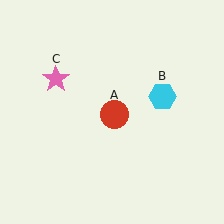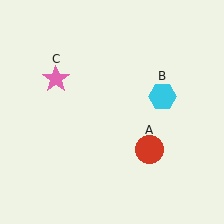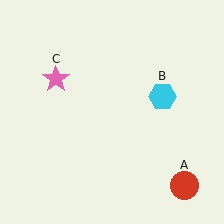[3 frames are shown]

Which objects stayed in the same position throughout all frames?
Cyan hexagon (object B) and pink star (object C) remained stationary.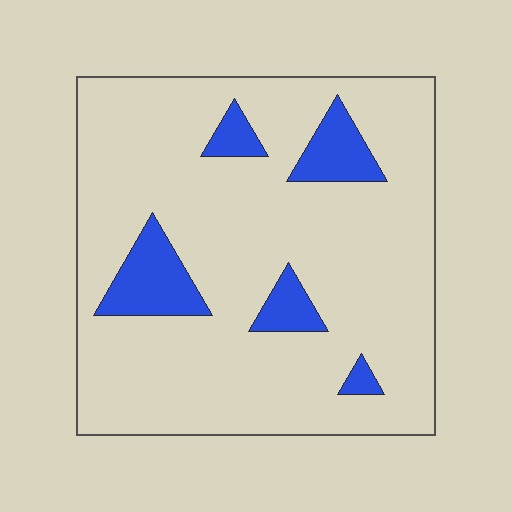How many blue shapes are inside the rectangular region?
5.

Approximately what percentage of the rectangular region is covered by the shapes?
Approximately 15%.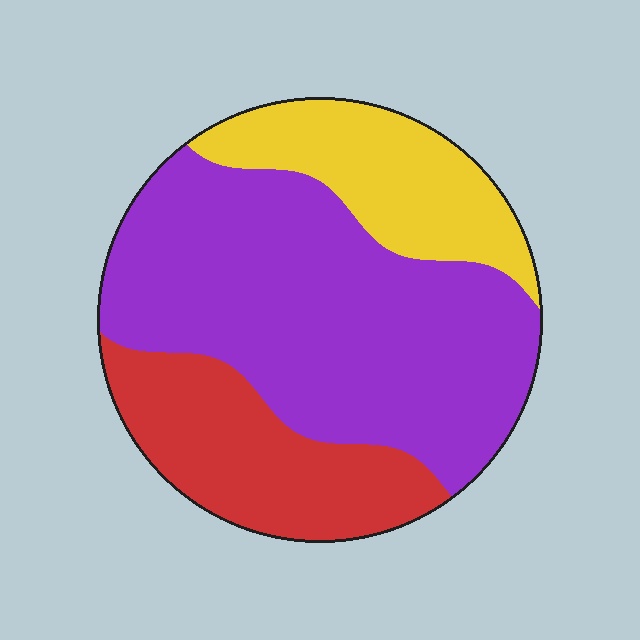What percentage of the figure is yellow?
Yellow covers about 20% of the figure.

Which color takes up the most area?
Purple, at roughly 55%.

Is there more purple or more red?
Purple.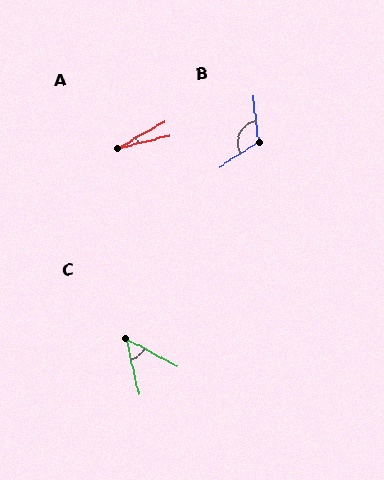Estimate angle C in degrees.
Approximately 49 degrees.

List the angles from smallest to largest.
A (16°), C (49°), B (115°).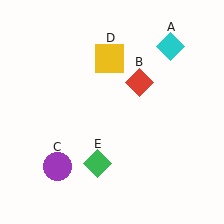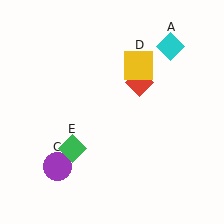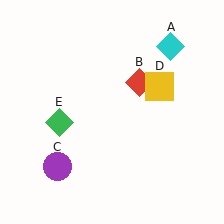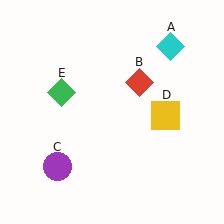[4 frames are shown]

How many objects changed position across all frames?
2 objects changed position: yellow square (object D), green diamond (object E).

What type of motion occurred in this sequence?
The yellow square (object D), green diamond (object E) rotated clockwise around the center of the scene.